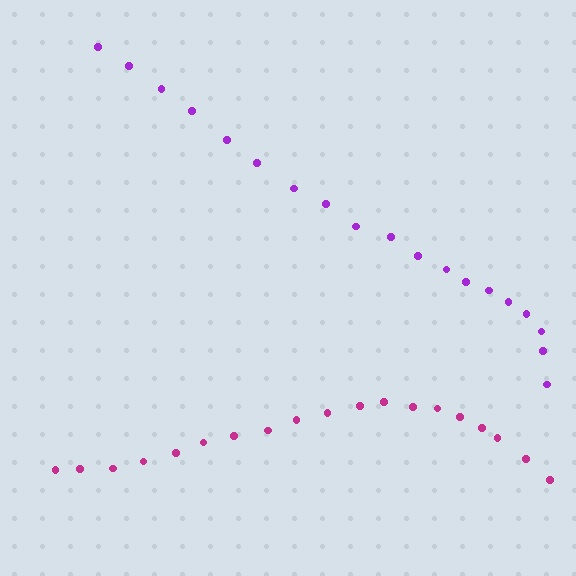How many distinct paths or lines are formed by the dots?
There are 2 distinct paths.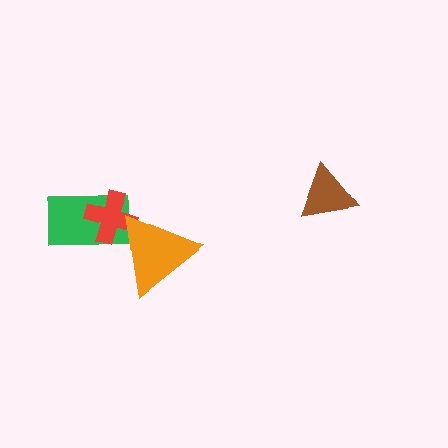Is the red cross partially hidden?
Yes, it is partially covered by another shape.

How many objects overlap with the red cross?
2 objects overlap with the red cross.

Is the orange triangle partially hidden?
No, no other shape covers it.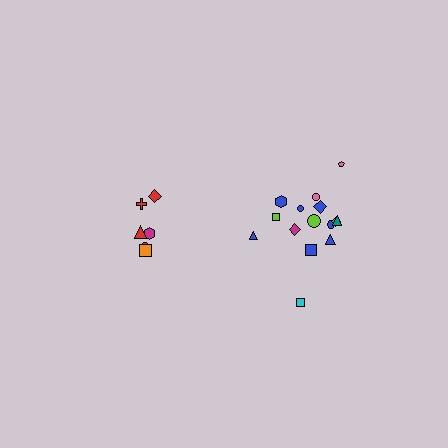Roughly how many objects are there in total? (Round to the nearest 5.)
Roughly 20 objects in total.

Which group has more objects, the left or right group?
The right group.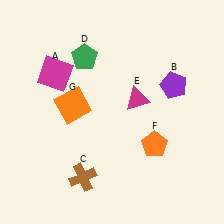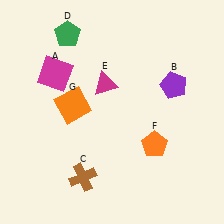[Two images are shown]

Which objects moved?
The objects that moved are: the green pentagon (D), the magenta triangle (E).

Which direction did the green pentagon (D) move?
The green pentagon (D) moved up.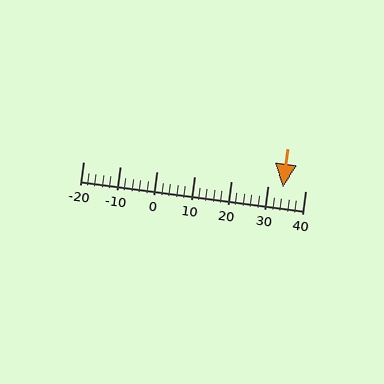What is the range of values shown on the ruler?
The ruler shows values from -20 to 40.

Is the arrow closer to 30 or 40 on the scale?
The arrow is closer to 30.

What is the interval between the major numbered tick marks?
The major tick marks are spaced 10 units apart.